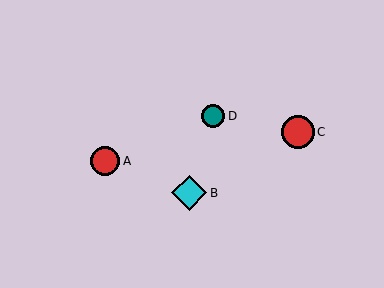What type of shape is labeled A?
Shape A is a red circle.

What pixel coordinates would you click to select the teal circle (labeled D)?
Click at (213, 116) to select the teal circle D.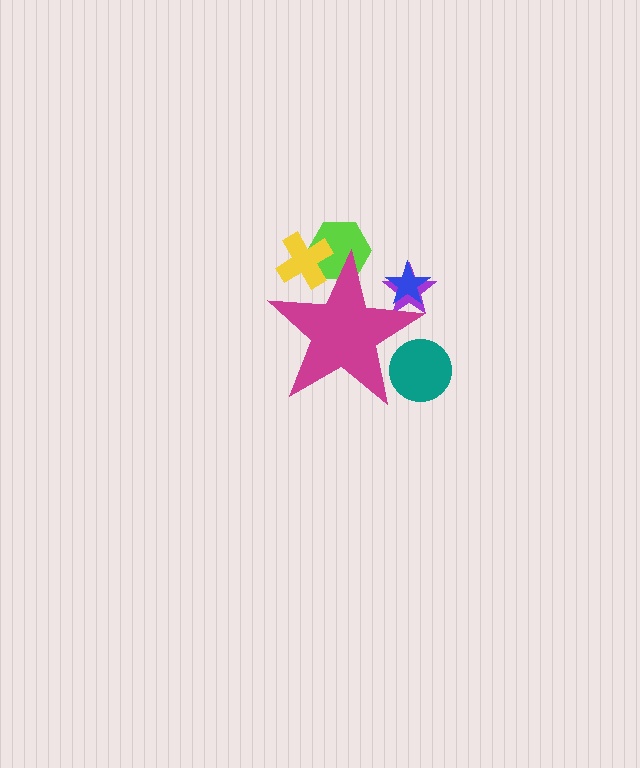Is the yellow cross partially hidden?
Yes, the yellow cross is partially hidden behind the magenta star.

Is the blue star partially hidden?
Yes, the blue star is partially hidden behind the magenta star.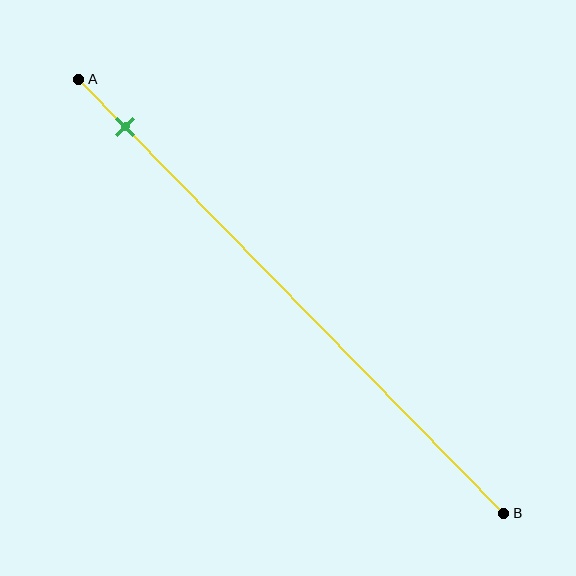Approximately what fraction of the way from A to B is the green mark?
The green mark is approximately 10% of the way from A to B.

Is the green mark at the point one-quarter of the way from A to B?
No, the mark is at about 10% from A, not at the 25% one-quarter point.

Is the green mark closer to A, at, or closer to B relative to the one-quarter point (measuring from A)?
The green mark is closer to point A than the one-quarter point of segment AB.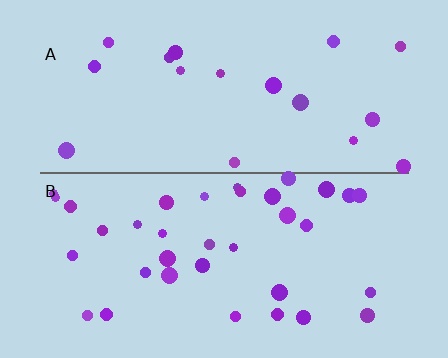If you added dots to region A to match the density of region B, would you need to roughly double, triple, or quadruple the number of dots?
Approximately double.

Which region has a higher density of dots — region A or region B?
B (the bottom).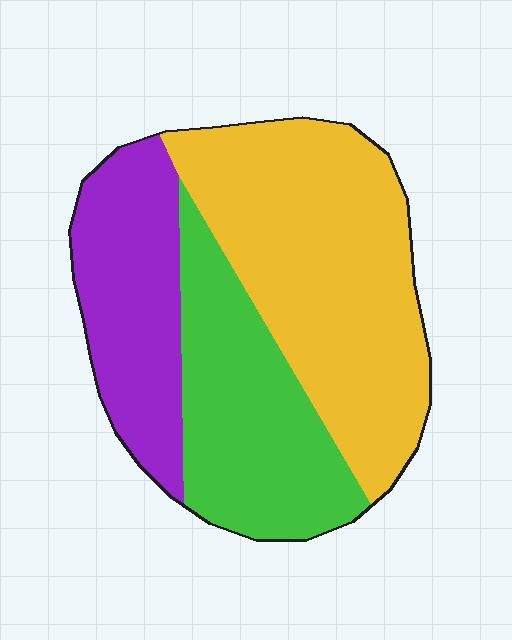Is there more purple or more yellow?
Yellow.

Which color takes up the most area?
Yellow, at roughly 45%.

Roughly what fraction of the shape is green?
Green covers 29% of the shape.